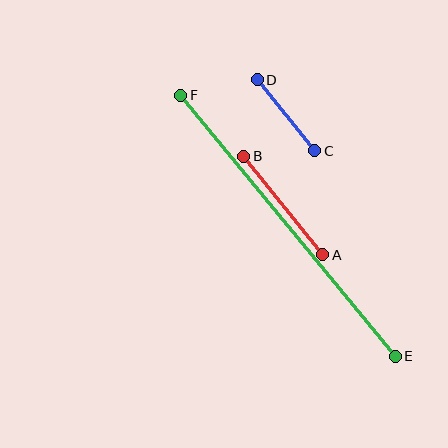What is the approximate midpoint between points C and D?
The midpoint is at approximately (286, 115) pixels.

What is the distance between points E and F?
The distance is approximately 338 pixels.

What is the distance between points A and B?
The distance is approximately 127 pixels.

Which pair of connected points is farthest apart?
Points E and F are farthest apart.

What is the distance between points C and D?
The distance is approximately 92 pixels.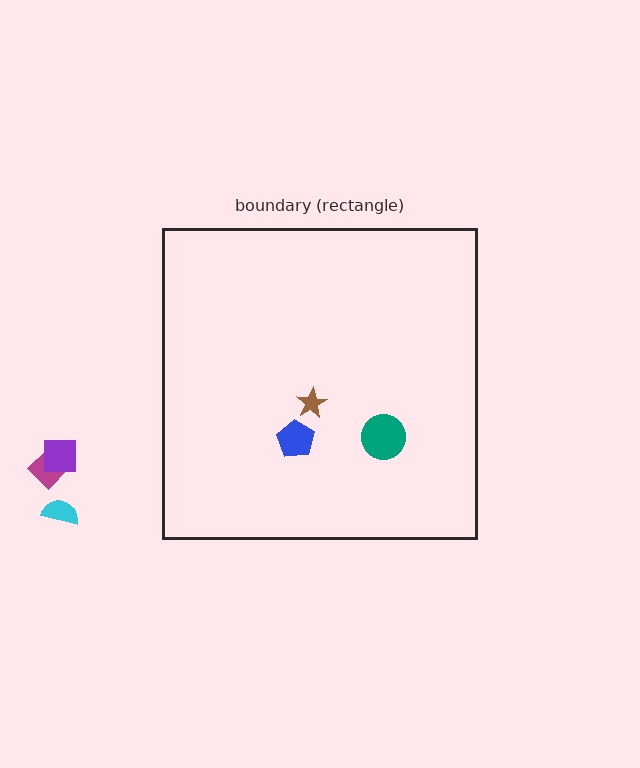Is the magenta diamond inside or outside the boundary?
Outside.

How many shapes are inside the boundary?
3 inside, 3 outside.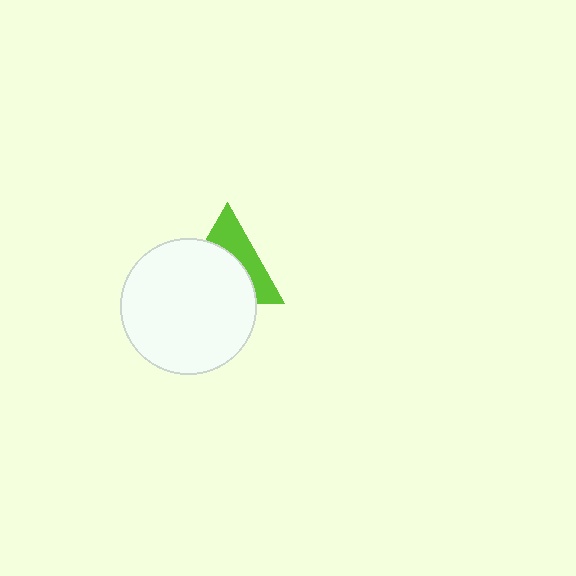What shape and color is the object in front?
The object in front is a white circle.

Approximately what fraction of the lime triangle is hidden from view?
Roughly 60% of the lime triangle is hidden behind the white circle.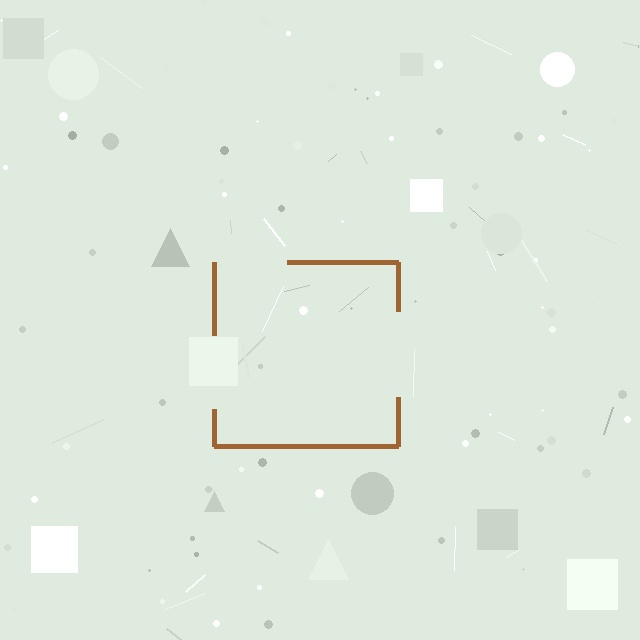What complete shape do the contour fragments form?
The contour fragments form a square.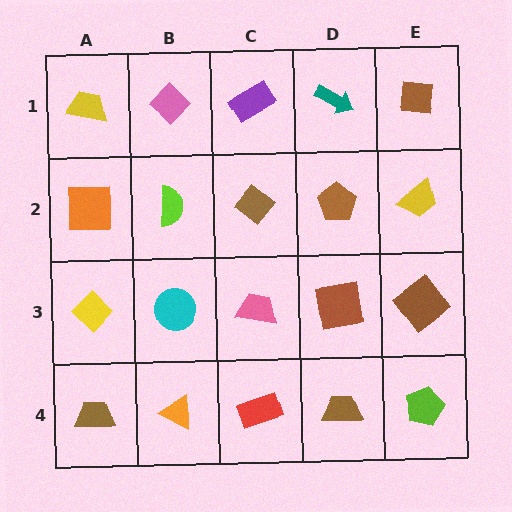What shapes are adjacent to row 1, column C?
A brown diamond (row 2, column C), a pink diamond (row 1, column B), a teal arrow (row 1, column D).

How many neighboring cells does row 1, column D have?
3.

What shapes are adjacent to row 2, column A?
A yellow trapezoid (row 1, column A), a yellow diamond (row 3, column A), a lime semicircle (row 2, column B).